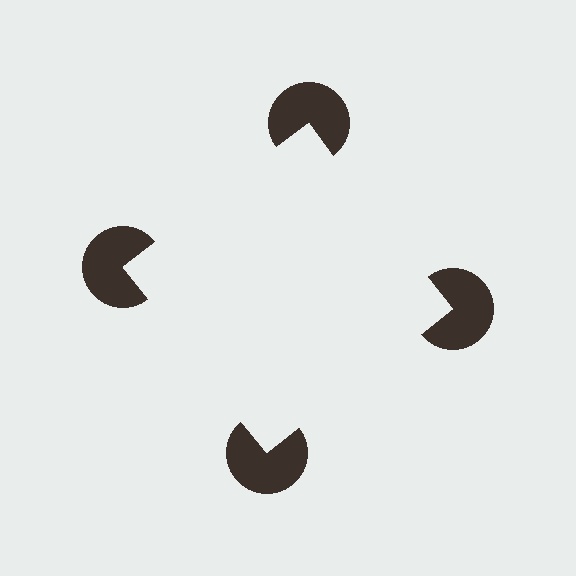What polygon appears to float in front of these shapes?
An illusory square — its edges are inferred from the aligned wedge cuts in the pac-man discs, not physically drawn.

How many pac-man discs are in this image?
There are 4 — one at each vertex of the illusory square.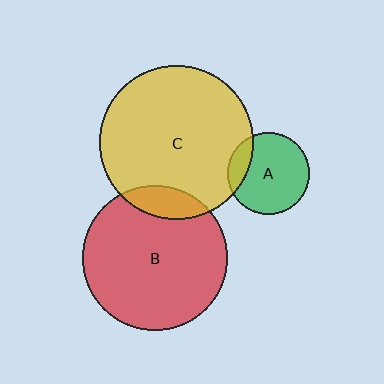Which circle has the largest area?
Circle C (yellow).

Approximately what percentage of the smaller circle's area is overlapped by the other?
Approximately 20%.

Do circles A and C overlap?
Yes.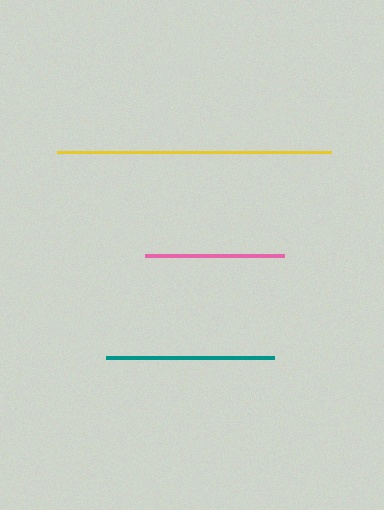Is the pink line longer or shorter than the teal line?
The teal line is longer than the pink line.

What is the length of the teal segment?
The teal segment is approximately 168 pixels long.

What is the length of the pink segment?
The pink segment is approximately 139 pixels long.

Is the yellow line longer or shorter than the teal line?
The yellow line is longer than the teal line.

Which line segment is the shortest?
The pink line is the shortest at approximately 139 pixels.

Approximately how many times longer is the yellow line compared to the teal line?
The yellow line is approximately 1.6 times the length of the teal line.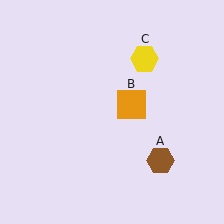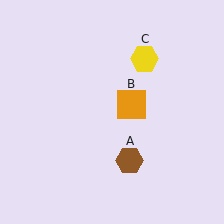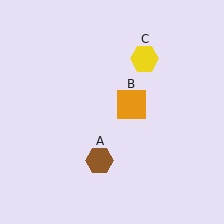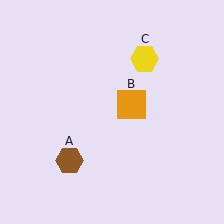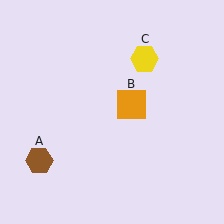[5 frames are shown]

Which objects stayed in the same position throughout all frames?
Orange square (object B) and yellow hexagon (object C) remained stationary.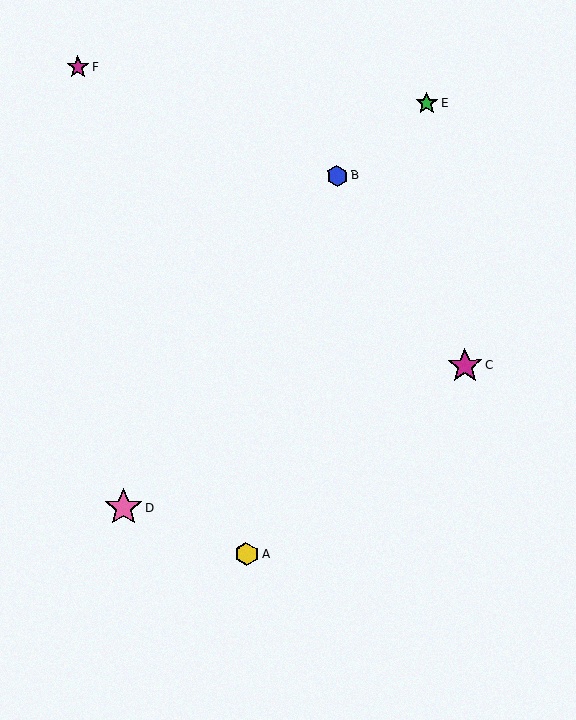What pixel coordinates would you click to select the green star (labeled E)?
Click at (427, 103) to select the green star E.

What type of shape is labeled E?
Shape E is a green star.